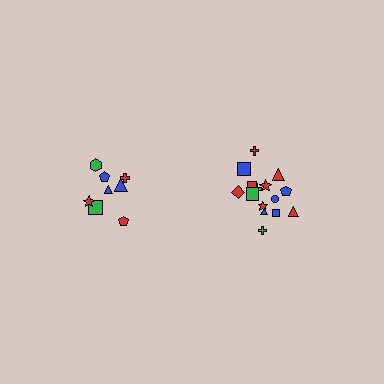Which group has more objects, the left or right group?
The right group.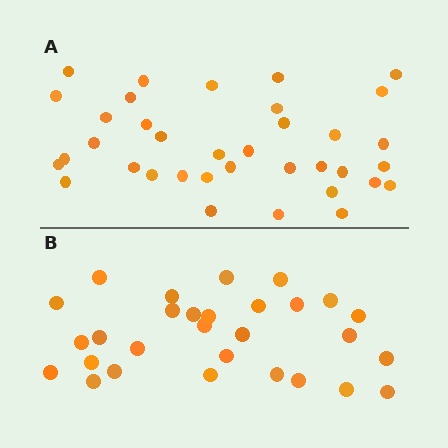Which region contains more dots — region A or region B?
Region A (the top region) has more dots.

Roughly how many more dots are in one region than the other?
Region A has roughly 8 or so more dots than region B.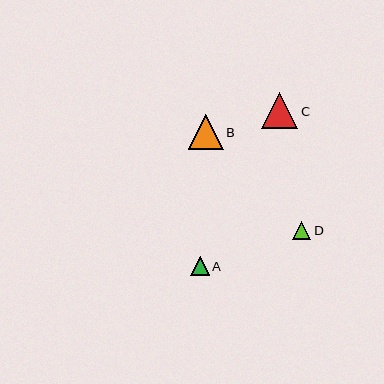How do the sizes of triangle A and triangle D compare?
Triangle A and triangle D are approximately the same size.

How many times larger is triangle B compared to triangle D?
Triangle B is approximately 1.9 times the size of triangle D.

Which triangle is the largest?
Triangle C is the largest with a size of approximately 36 pixels.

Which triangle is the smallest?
Triangle D is the smallest with a size of approximately 18 pixels.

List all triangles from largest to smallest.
From largest to smallest: C, B, A, D.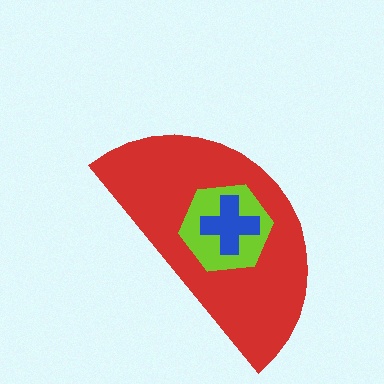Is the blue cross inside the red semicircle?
Yes.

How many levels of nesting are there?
3.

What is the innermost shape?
The blue cross.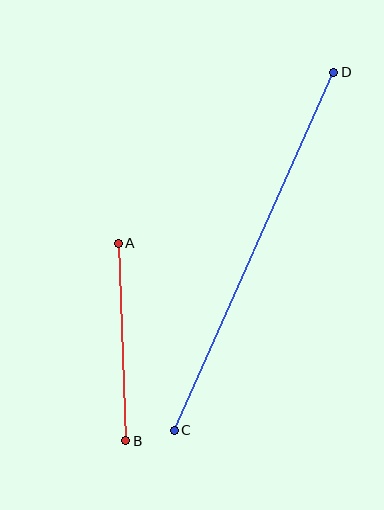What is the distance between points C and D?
The distance is approximately 392 pixels.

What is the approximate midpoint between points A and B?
The midpoint is at approximately (122, 342) pixels.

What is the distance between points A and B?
The distance is approximately 197 pixels.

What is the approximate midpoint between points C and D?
The midpoint is at approximately (254, 251) pixels.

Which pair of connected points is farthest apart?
Points C and D are farthest apart.